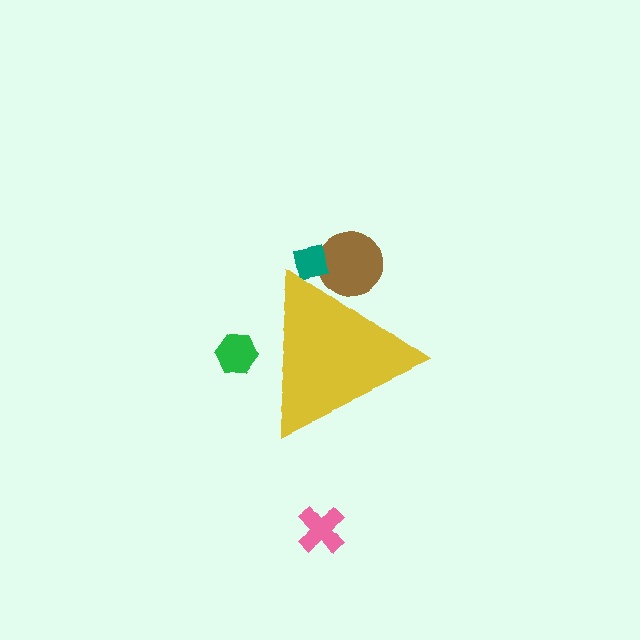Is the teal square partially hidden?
Yes, the teal square is partially hidden behind the yellow triangle.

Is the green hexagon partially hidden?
Yes, the green hexagon is partially hidden behind the yellow triangle.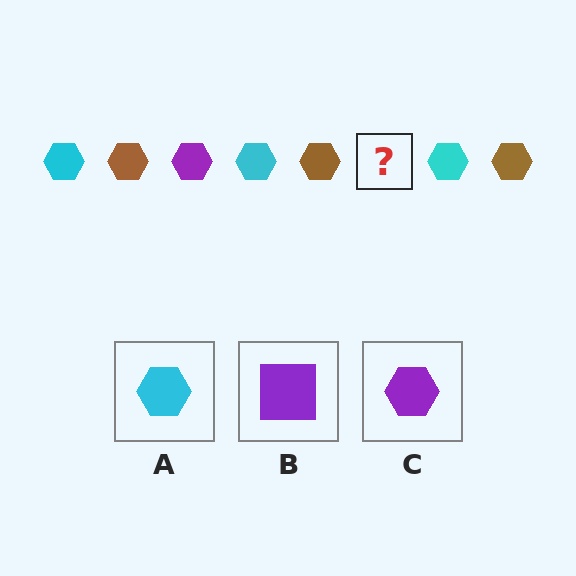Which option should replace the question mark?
Option C.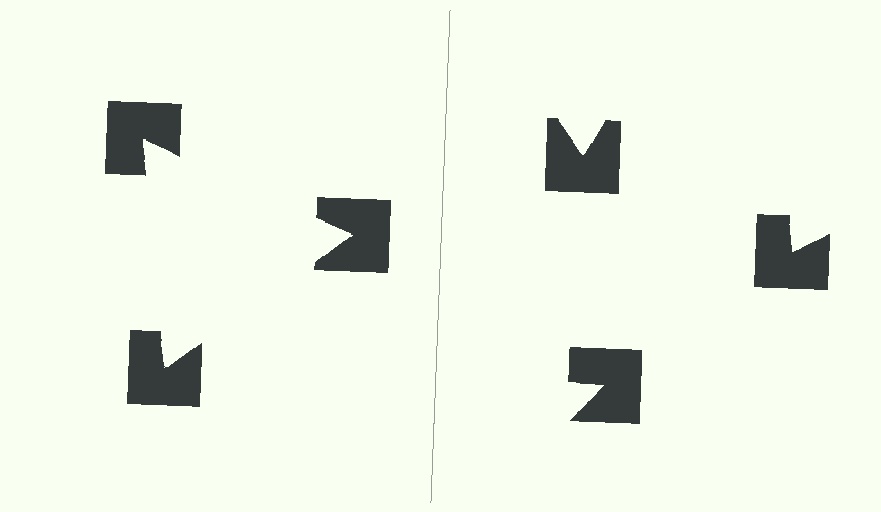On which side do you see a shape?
An illusory triangle appears on the left side. On the right side the wedge cuts are rotated, so no coherent shape forms.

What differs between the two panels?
The notched squares are positioned identically on both sides; only the wedge orientations differ. On the left they align to a triangle; on the right they are misaligned.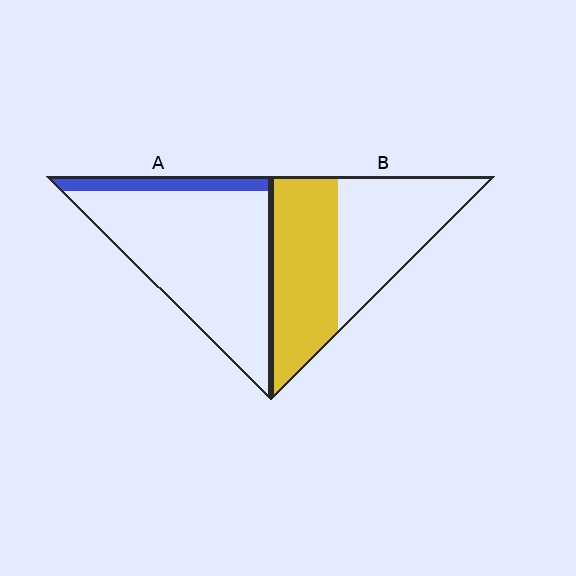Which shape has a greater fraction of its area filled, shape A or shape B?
Shape B.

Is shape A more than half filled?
No.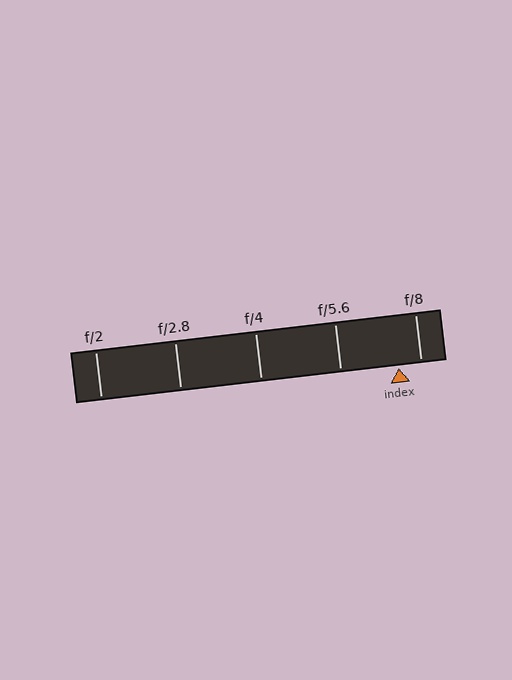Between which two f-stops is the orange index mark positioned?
The index mark is between f/5.6 and f/8.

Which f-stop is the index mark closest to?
The index mark is closest to f/8.